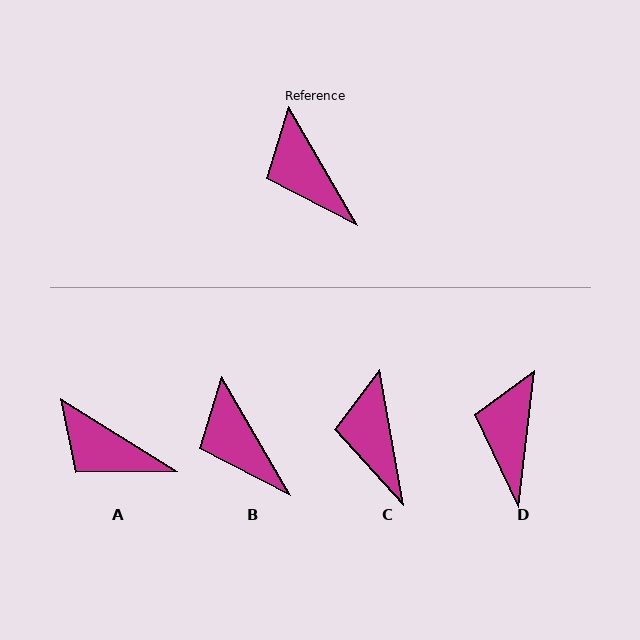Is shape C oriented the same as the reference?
No, it is off by about 20 degrees.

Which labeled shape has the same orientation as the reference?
B.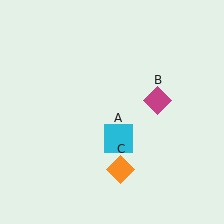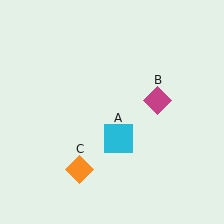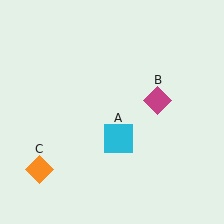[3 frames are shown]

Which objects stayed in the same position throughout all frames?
Cyan square (object A) and magenta diamond (object B) remained stationary.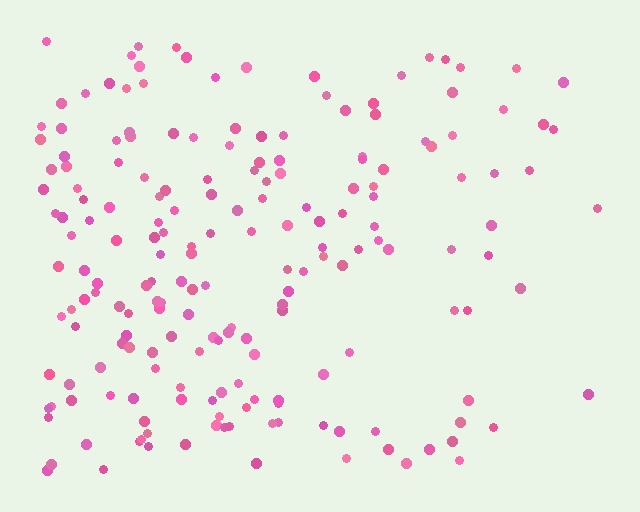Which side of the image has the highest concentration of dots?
The left.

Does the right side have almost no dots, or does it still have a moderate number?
Still a moderate number, just noticeably fewer than the left.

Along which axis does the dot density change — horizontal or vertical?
Horizontal.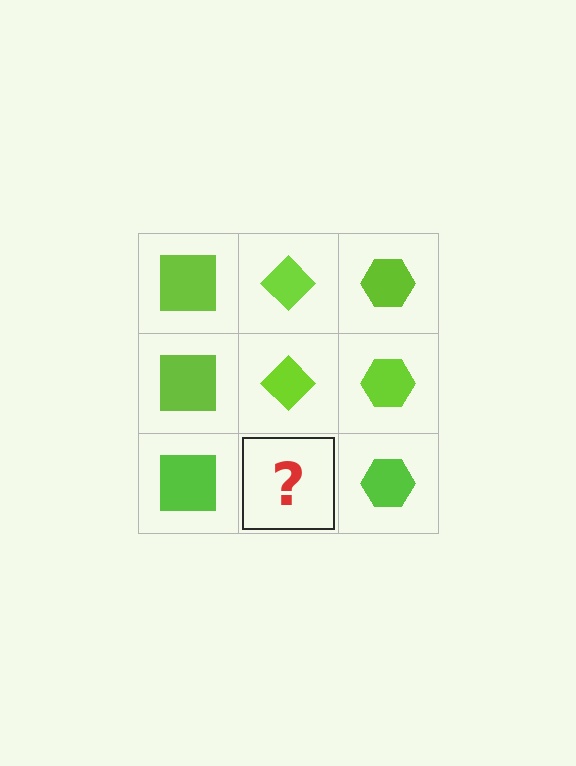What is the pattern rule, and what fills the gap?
The rule is that each column has a consistent shape. The gap should be filled with a lime diamond.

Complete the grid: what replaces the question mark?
The question mark should be replaced with a lime diamond.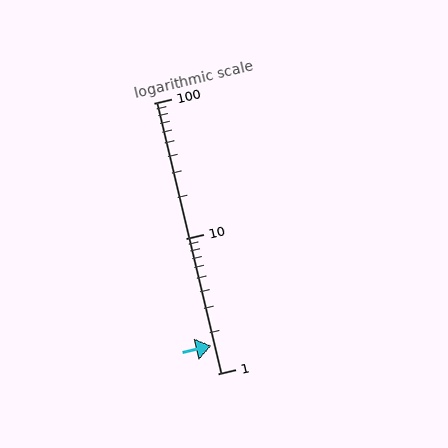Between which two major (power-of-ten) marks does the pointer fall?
The pointer is between 1 and 10.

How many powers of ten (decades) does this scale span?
The scale spans 2 decades, from 1 to 100.